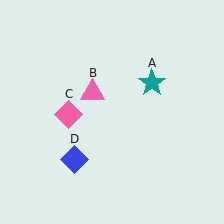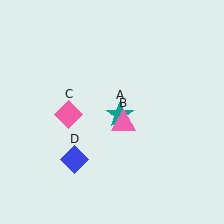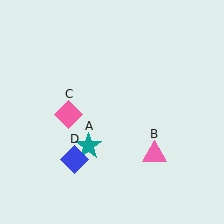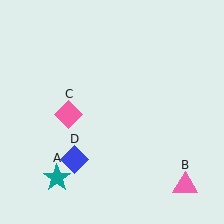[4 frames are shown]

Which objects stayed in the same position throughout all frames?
Pink diamond (object C) and blue diamond (object D) remained stationary.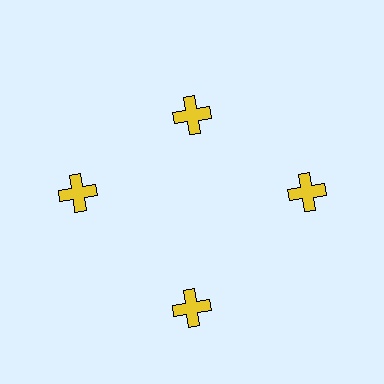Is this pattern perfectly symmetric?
No. The 4 yellow crosses are arranged in a ring, but one element near the 12 o'clock position is pulled inward toward the center, breaking the 4-fold rotational symmetry.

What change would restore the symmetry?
The symmetry would be restored by moving it outward, back onto the ring so that all 4 crosses sit at equal angles and equal distance from the center.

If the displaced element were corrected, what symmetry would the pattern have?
It would have 4-fold rotational symmetry — the pattern would map onto itself every 90 degrees.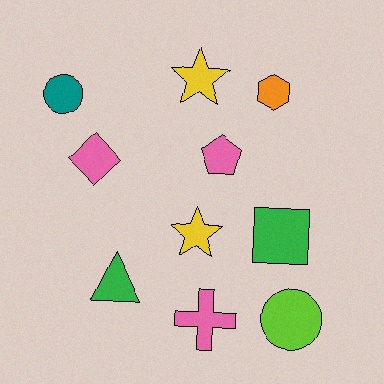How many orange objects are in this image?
There is 1 orange object.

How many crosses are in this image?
There is 1 cross.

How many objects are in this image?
There are 10 objects.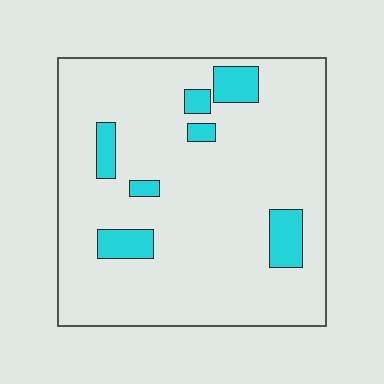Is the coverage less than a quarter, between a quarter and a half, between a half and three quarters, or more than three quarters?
Less than a quarter.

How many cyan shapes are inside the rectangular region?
7.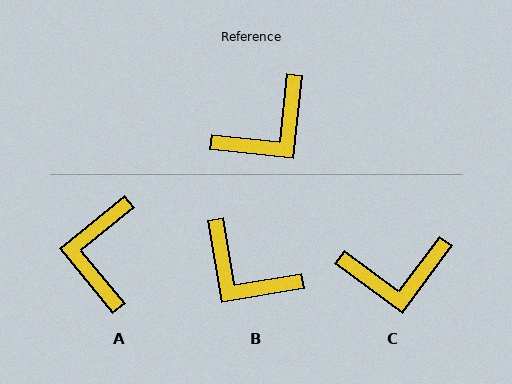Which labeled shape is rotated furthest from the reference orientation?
A, about 135 degrees away.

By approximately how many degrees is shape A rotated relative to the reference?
Approximately 135 degrees clockwise.